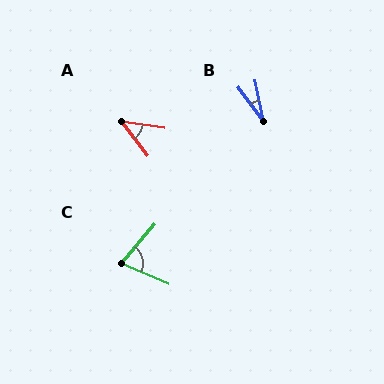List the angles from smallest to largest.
B (25°), A (45°), C (73°).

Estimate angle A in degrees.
Approximately 45 degrees.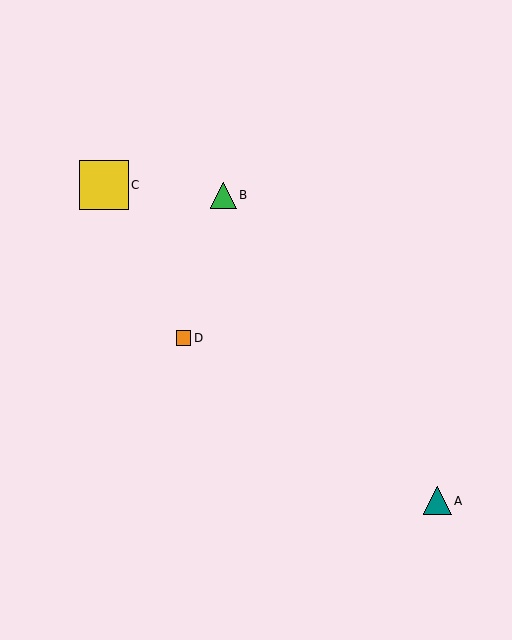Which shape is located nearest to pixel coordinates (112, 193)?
The yellow square (labeled C) at (104, 185) is nearest to that location.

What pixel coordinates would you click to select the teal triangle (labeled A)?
Click at (437, 501) to select the teal triangle A.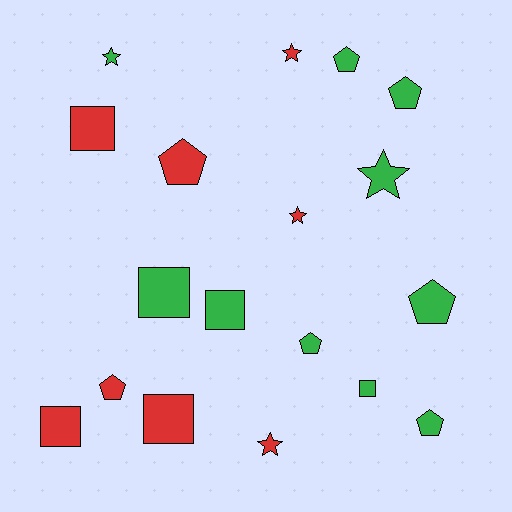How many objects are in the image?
There are 18 objects.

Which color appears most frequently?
Green, with 10 objects.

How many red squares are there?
There are 3 red squares.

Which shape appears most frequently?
Pentagon, with 7 objects.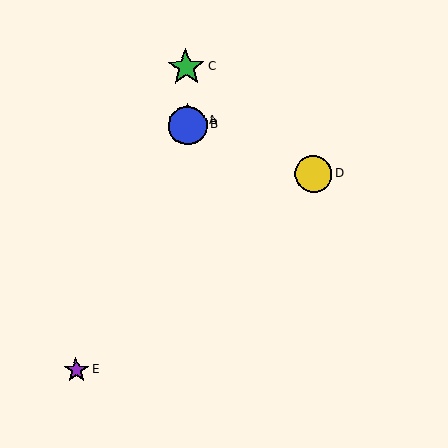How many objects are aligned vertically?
3 objects (A, B, C) are aligned vertically.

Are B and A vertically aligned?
Yes, both are at x≈188.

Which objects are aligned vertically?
Objects A, B, C are aligned vertically.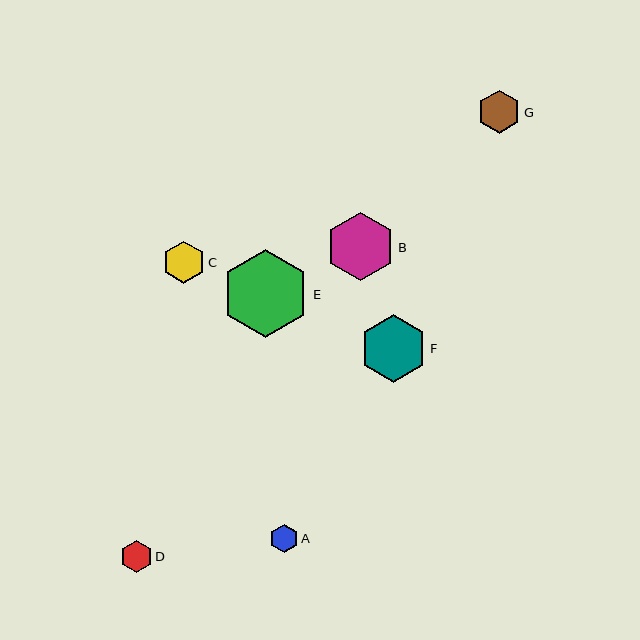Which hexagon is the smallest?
Hexagon A is the smallest with a size of approximately 28 pixels.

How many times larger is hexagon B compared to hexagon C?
Hexagon B is approximately 1.6 times the size of hexagon C.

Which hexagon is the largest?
Hexagon E is the largest with a size of approximately 88 pixels.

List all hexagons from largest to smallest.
From largest to smallest: E, B, F, G, C, D, A.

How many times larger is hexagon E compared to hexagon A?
Hexagon E is approximately 3.2 times the size of hexagon A.